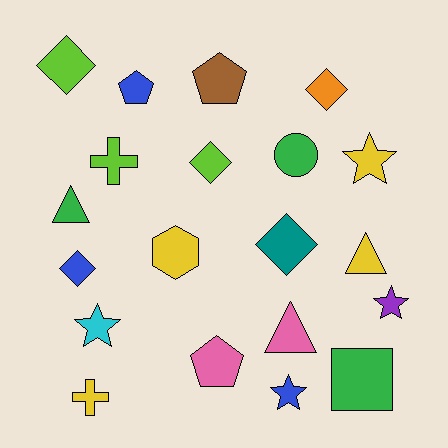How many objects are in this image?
There are 20 objects.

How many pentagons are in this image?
There are 3 pentagons.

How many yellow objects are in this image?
There are 4 yellow objects.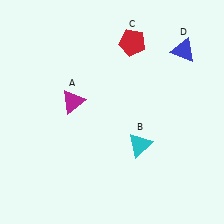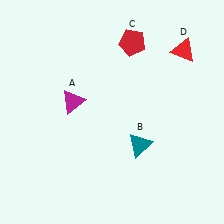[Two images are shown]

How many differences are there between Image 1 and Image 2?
There are 2 differences between the two images.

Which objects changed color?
B changed from cyan to teal. D changed from blue to red.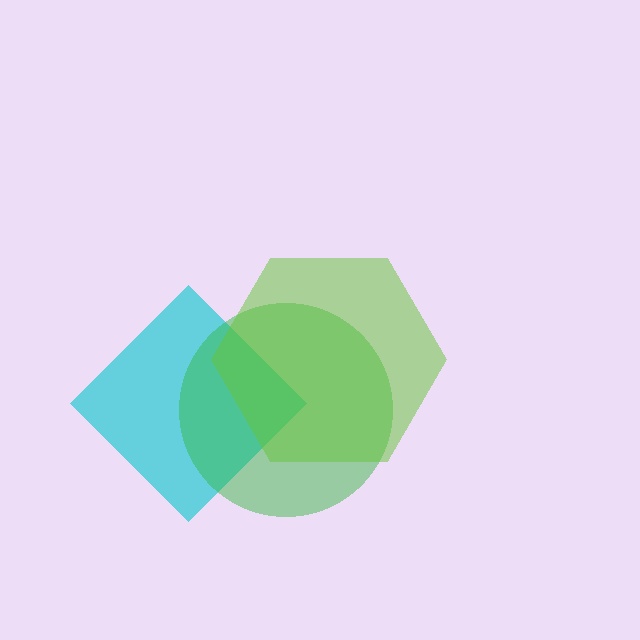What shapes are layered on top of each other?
The layered shapes are: a cyan diamond, a green circle, a lime hexagon.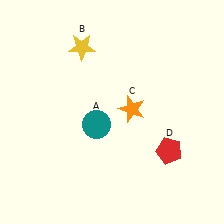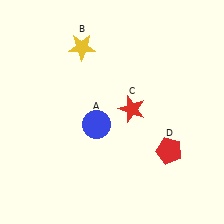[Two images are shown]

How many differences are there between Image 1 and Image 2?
There are 2 differences between the two images.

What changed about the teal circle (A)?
In Image 1, A is teal. In Image 2, it changed to blue.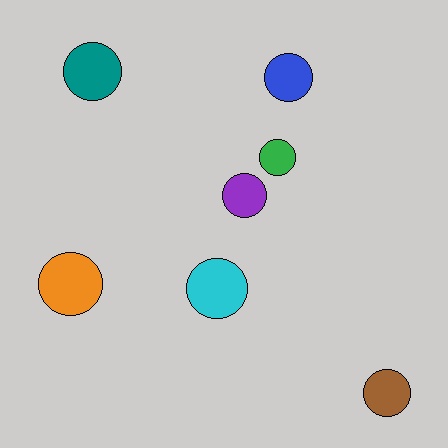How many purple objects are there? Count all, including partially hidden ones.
There is 1 purple object.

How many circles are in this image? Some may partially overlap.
There are 7 circles.